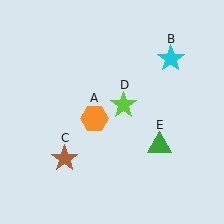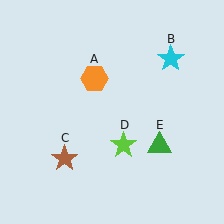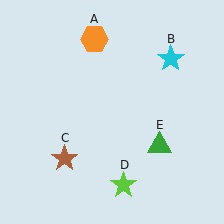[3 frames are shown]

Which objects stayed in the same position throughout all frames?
Cyan star (object B) and brown star (object C) and green triangle (object E) remained stationary.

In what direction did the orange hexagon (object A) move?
The orange hexagon (object A) moved up.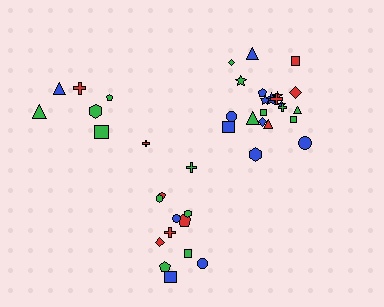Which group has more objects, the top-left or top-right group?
The top-right group.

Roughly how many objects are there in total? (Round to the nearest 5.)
Roughly 40 objects in total.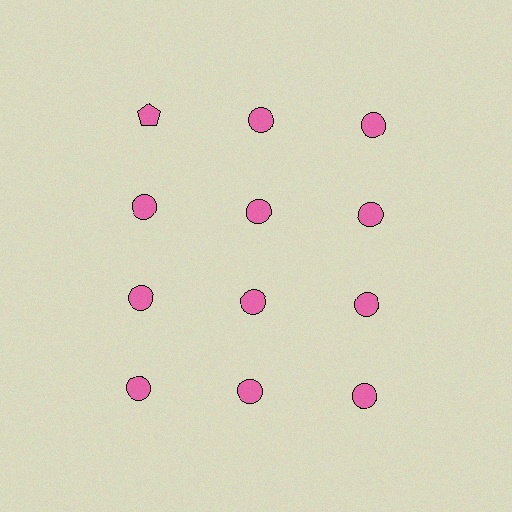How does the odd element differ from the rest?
It has a different shape: pentagon instead of circle.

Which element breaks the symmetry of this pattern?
The pink pentagon in the top row, leftmost column breaks the symmetry. All other shapes are pink circles.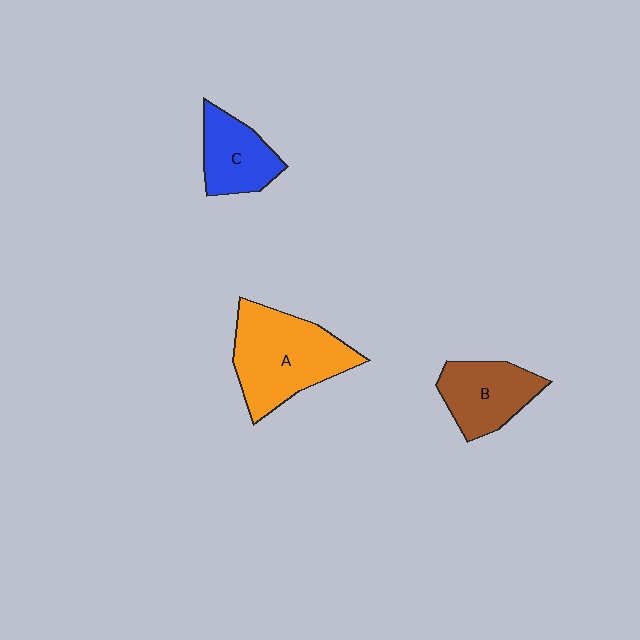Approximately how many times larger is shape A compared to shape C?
Approximately 1.8 times.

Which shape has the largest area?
Shape A (orange).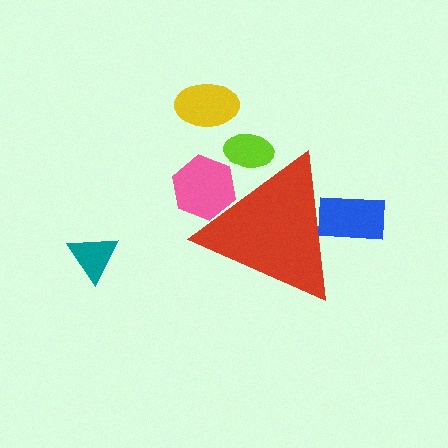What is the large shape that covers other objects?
A red triangle.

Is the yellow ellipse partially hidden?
No, the yellow ellipse is fully visible.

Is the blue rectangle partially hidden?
Yes, the blue rectangle is partially hidden behind the red triangle.